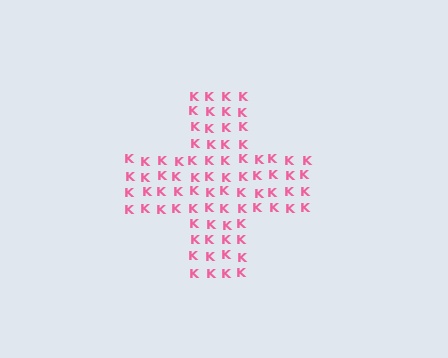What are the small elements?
The small elements are letter K's.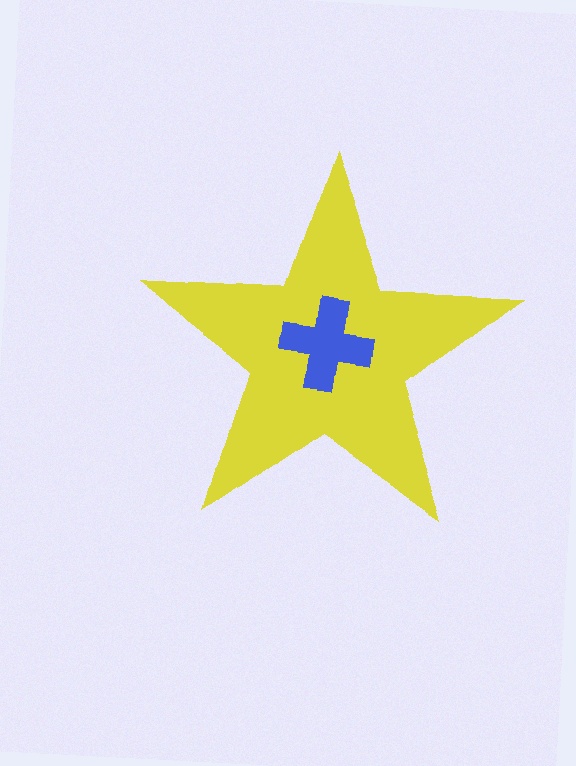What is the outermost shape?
The yellow star.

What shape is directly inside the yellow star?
The blue cross.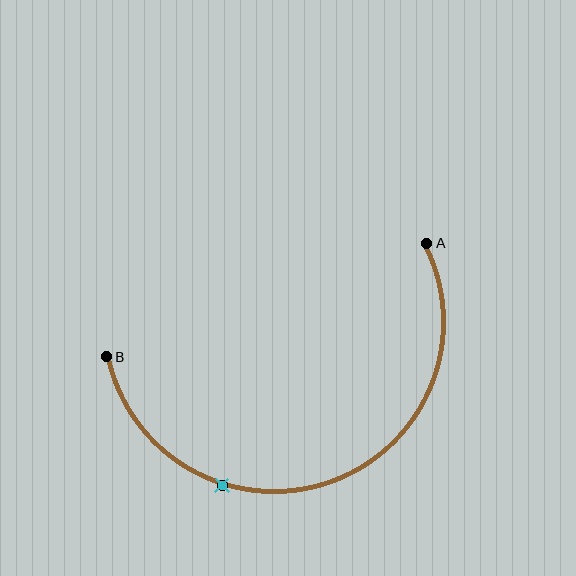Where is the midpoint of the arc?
The arc midpoint is the point on the curve farthest from the straight line joining A and B. It sits below that line.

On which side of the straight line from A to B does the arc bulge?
The arc bulges below the straight line connecting A and B.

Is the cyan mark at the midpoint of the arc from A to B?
No. The cyan mark lies on the arc but is closer to endpoint B. The arc midpoint would be at the point on the curve equidistant along the arc from both A and B.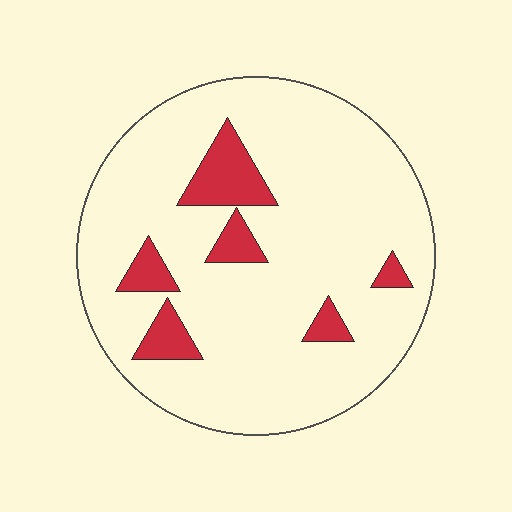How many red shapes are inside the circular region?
6.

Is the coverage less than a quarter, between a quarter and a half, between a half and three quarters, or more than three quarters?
Less than a quarter.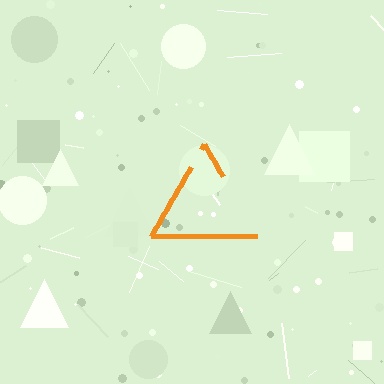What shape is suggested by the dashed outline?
The dashed outline suggests a triangle.